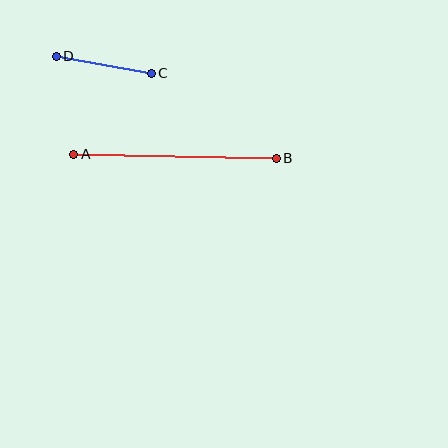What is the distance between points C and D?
The distance is approximately 97 pixels.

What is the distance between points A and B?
The distance is approximately 202 pixels.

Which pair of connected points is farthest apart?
Points A and B are farthest apart.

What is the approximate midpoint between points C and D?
The midpoint is at approximately (104, 65) pixels.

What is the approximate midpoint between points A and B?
The midpoint is at approximately (175, 156) pixels.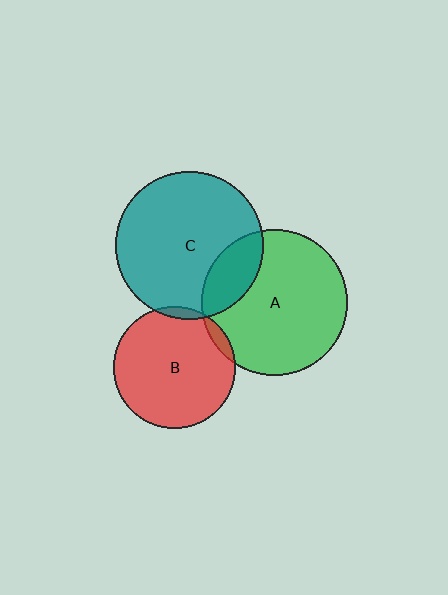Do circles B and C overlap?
Yes.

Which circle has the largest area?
Circle C (teal).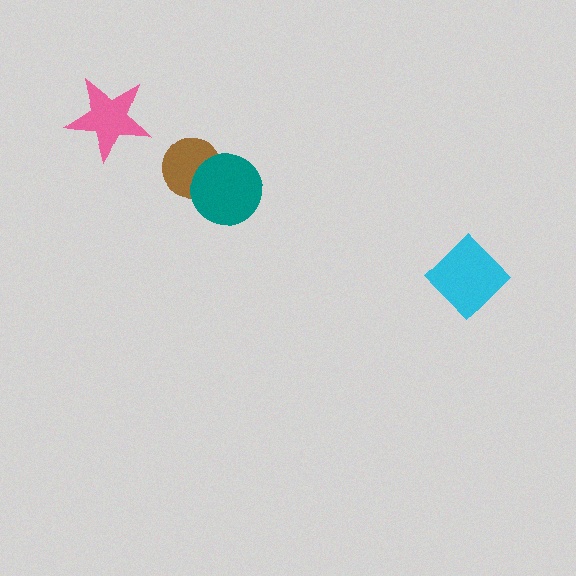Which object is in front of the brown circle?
The teal circle is in front of the brown circle.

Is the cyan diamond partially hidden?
No, no other shape covers it.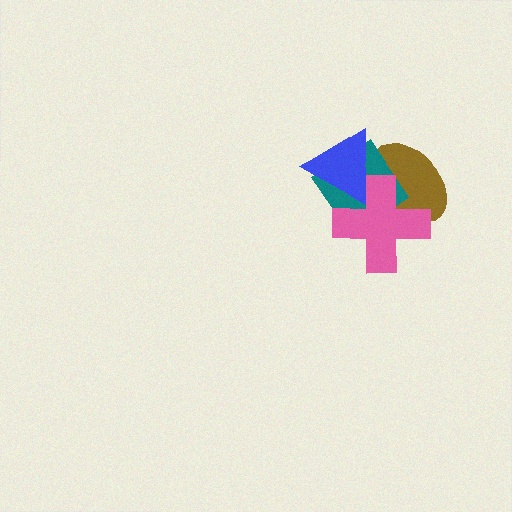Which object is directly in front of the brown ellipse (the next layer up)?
The teal diamond is directly in front of the brown ellipse.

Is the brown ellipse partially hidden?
Yes, it is partially covered by another shape.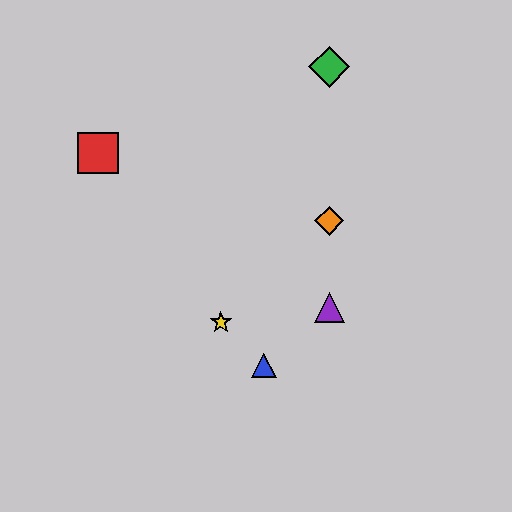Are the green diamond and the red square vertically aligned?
No, the green diamond is at x≈329 and the red square is at x≈98.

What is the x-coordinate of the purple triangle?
The purple triangle is at x≈329.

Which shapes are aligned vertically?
The green diamond, the purple triangle, the orange diamond are aligned vertically.